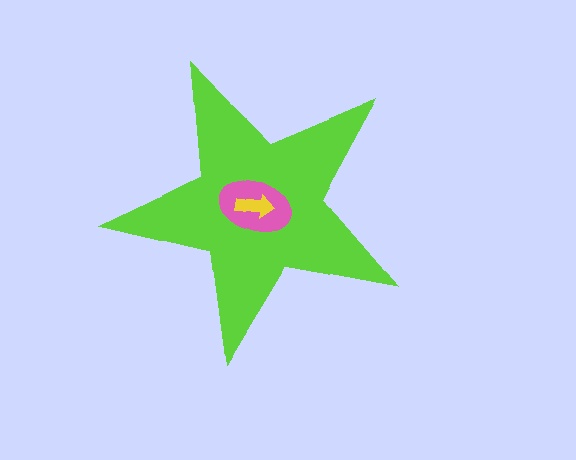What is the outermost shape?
The lime star.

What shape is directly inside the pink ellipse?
The yellow arrow.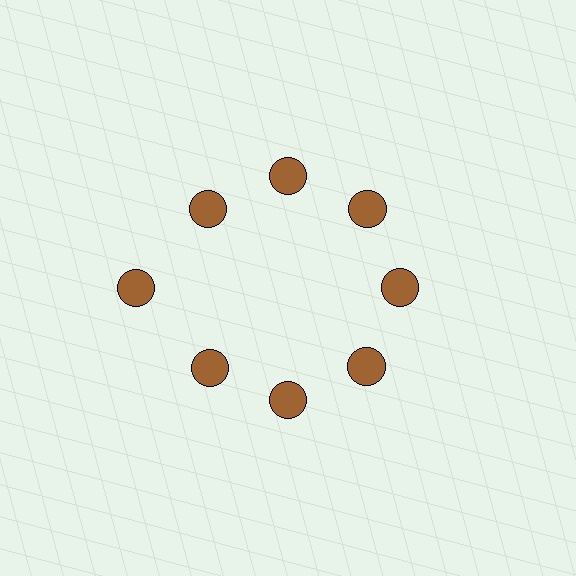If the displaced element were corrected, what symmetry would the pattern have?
It would have 8-fold rotational symmetry — the pattern would map onto itself every 45 degrees.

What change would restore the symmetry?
The symmetry would be restored by moving it inward, back onto the ring so that all 8 circles sit at equal angles and equal distance from the center.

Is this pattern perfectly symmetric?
No. The 8 brown circles are arranged in a ring, but one element near the 9 o'clock position is pushed outward from the center, breaking the 8-fold rotational symmetry.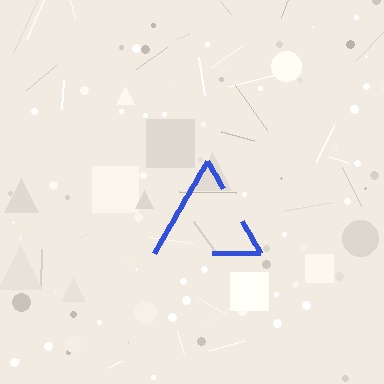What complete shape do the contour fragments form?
The contour fragments form a triangle.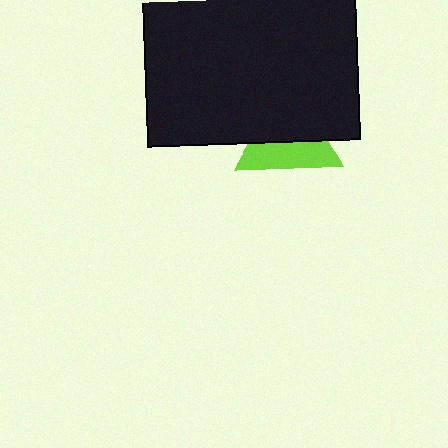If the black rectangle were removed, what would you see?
You would see the complete lime triangle.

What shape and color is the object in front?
The object in front is a black rectangle.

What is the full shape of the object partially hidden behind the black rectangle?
The partially hidden object is a lime triangle.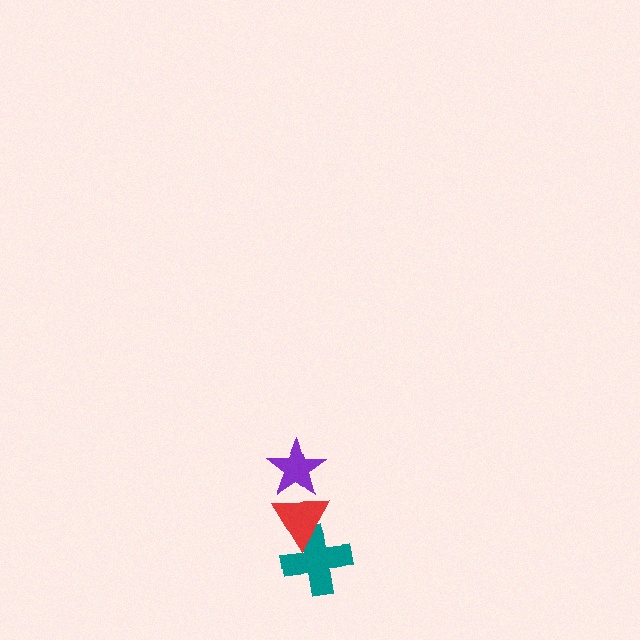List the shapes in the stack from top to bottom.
From top to bottom: the purple star, the red triangle, the teal cross.